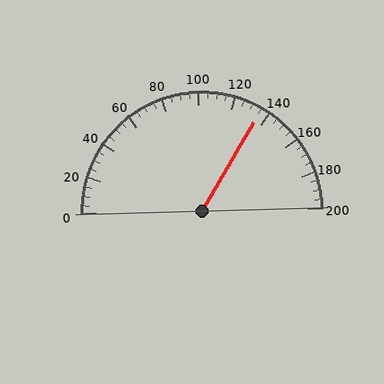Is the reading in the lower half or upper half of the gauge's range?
The reading is in the upper half of the range (0 to 200).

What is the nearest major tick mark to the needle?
The nearest major tick mark is 140.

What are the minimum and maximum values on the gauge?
The gauge ranges from 0 to 200.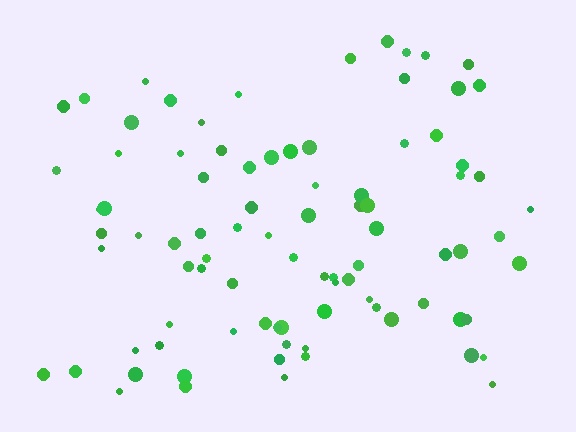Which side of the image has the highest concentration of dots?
The bottom.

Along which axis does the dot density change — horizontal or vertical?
Vertical.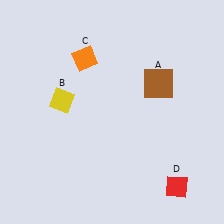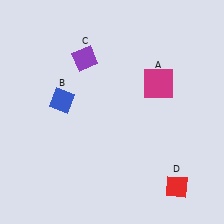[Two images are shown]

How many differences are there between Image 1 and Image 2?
There are 3 differences between the two images.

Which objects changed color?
A changed from brown to magenta. B changed from yellow to blue. C changed from orange to purple.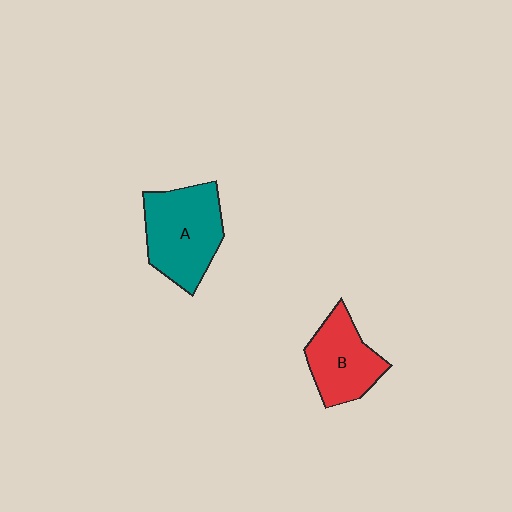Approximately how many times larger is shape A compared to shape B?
Approximately 1.3 times.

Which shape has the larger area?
Shape A (teal).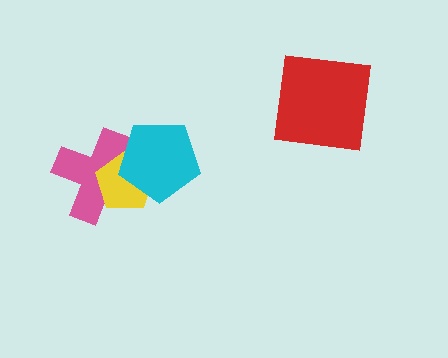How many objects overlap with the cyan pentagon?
2 objects overlap with the cyan pentagon.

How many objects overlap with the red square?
0 objects overlap with the red square.